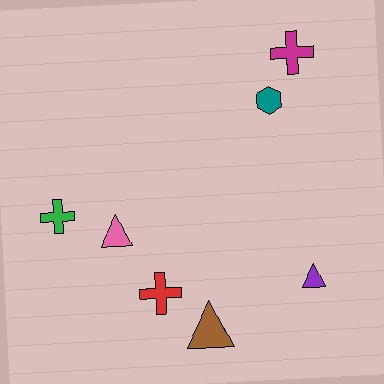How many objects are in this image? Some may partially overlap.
There are 7 objects.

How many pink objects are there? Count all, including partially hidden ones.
There is 1 pink object.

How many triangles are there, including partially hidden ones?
There are 3 triangles.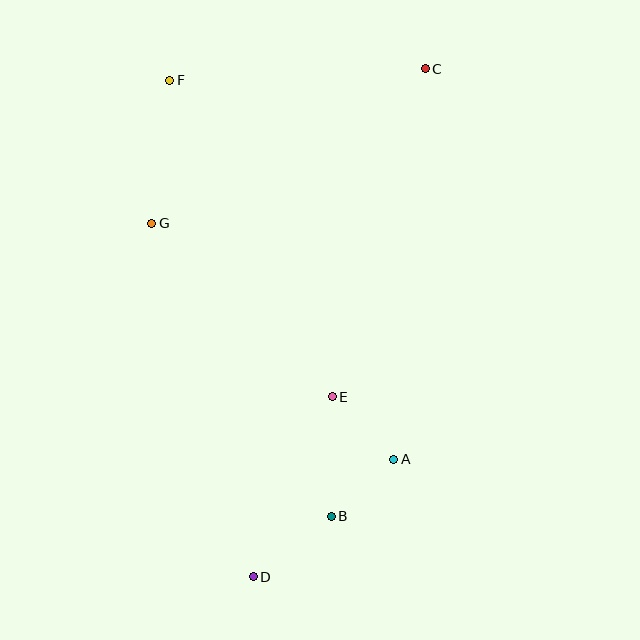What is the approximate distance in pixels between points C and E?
The distance between C and E is approximately 341 pixels.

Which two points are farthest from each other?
Points C and D are farthest from each other.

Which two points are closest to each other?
Points A and B are closest to each other.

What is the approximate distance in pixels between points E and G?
The distance between E and G is approximately 250 pixels.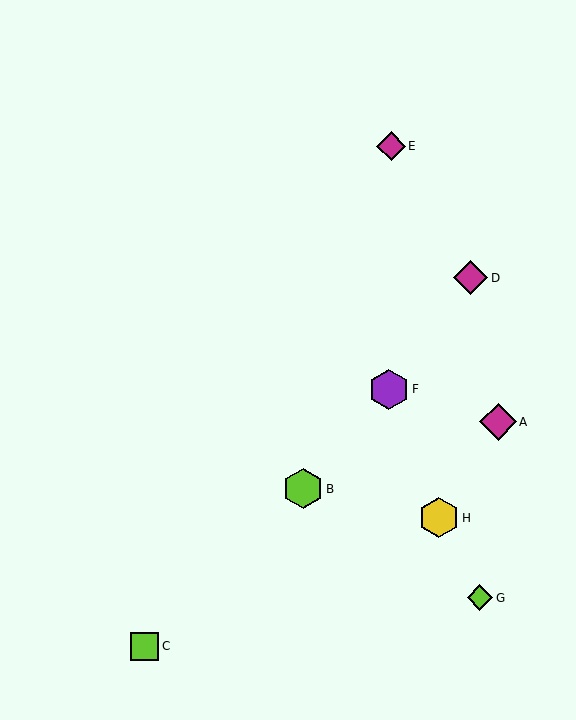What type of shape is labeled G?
Shape G is a lime diamond.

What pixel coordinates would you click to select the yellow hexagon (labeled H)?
Click at (439, 518) to select the yellow hexagon H.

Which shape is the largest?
The purple hexagon (labeled F) is the largest.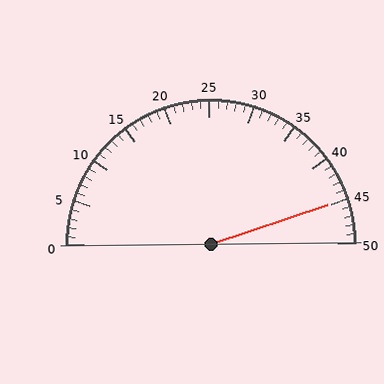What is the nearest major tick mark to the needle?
The nearest major tick mark is 45.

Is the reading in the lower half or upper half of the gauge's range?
The reading is in the upper half of the range (0 to 50).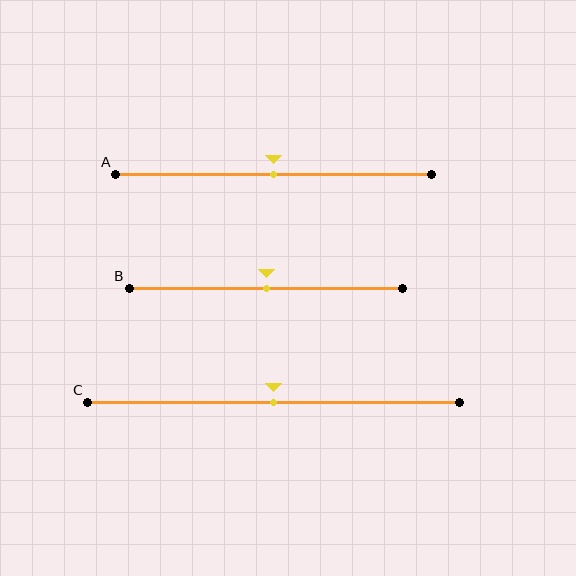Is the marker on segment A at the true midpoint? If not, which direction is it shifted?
Yes, the marker on segment A is at the true midpoint.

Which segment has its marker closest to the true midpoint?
Segment A has its marker closest to the true midpoint.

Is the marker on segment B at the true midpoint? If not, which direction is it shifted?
Yes, the marker on segment B is at the true midpoint.